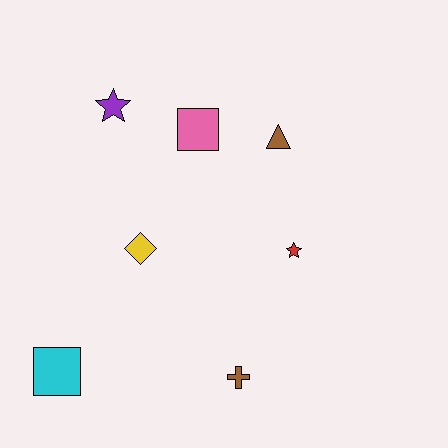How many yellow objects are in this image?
There is 1 yellow object.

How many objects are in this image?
There are 7 objects.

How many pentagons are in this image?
There are no pentagons.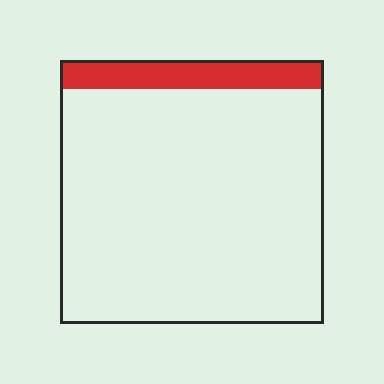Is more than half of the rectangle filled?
No.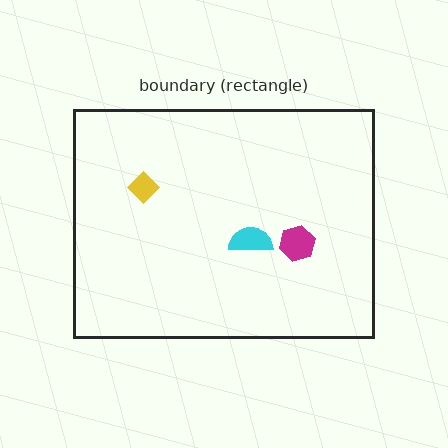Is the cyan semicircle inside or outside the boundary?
Inside.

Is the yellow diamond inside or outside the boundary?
Inside.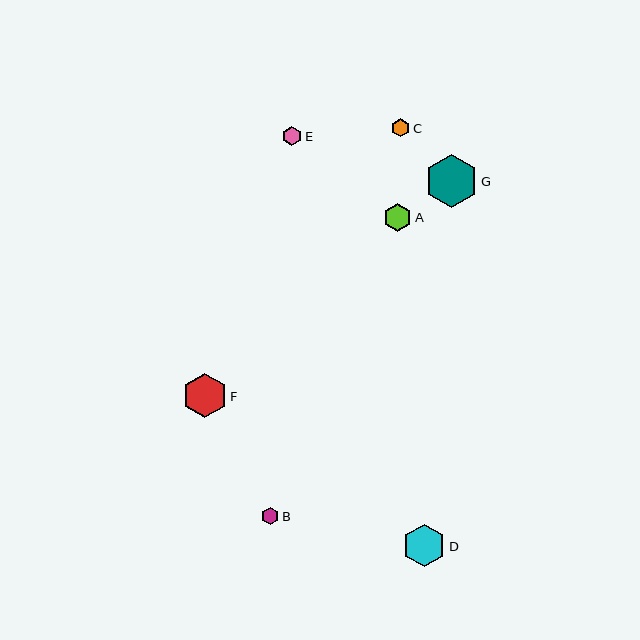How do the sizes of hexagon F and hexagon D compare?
Hexagon F and hexagon D are approximately the same size.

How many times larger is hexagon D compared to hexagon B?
Hexagon D is approximately 2.4 times the size of hexagon B.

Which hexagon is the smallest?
Hexagon B is the smallest with a size of approximately 17 pixels.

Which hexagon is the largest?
Hexagon G is the largest with a size of approximately 54 pixels.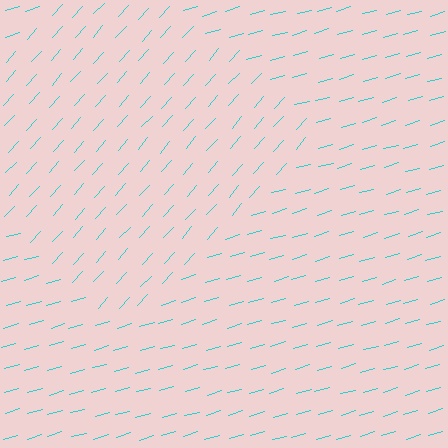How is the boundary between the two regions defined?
The boundary is defined purely by a change in line orientation (approximately 32 degrees difference). All lines are the same color and thickness.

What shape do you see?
I see a diamond.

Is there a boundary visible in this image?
Yes, there is a texture boundary formed by a change in line orientation.